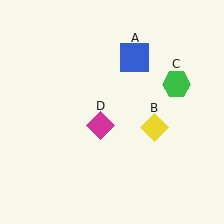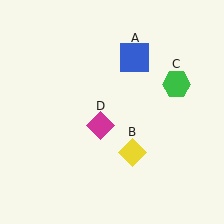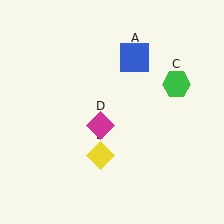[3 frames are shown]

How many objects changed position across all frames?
1 object changed position: yellow diamond (object B).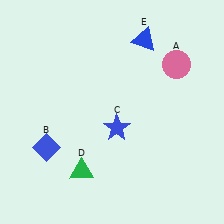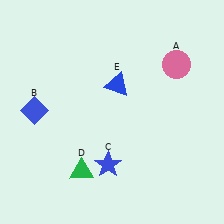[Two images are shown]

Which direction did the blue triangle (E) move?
The blue triangle (E) moved down.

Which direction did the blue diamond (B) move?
The blue diamond (B) moved up.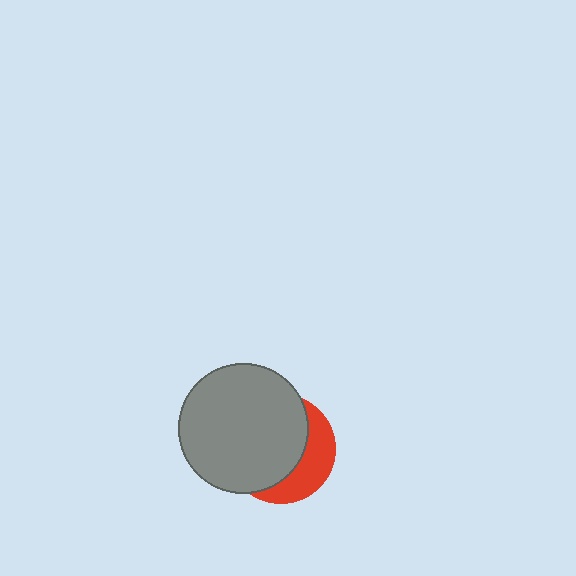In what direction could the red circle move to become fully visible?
The red circle could move right. That would shift it out from behind the gray circle entirely.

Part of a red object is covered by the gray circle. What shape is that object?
It is a circle.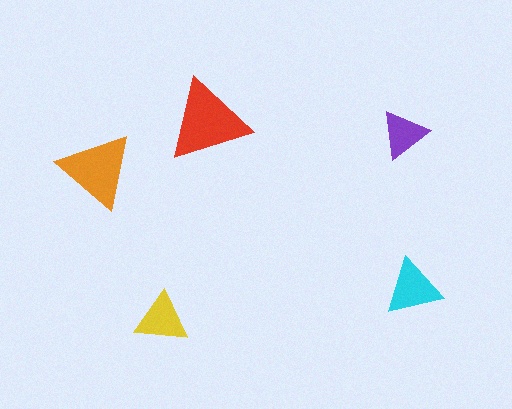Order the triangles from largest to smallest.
the red one, the orange one, the cyan one, the yellow one, the purple one.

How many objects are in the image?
There are 5 objects in the image.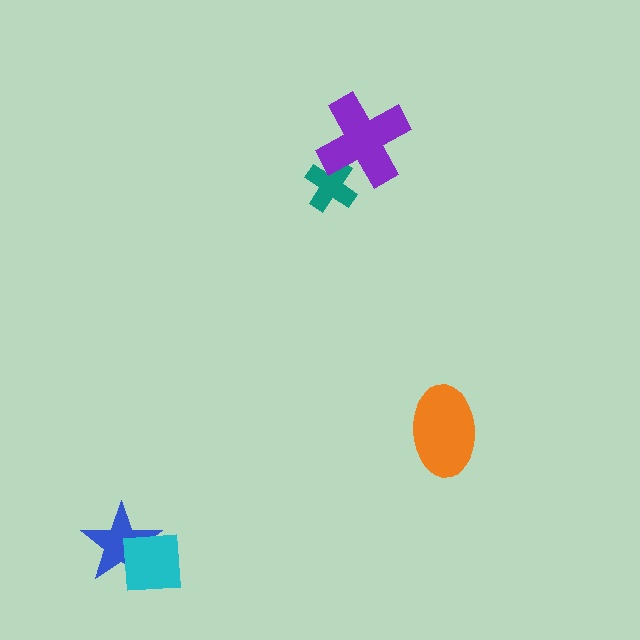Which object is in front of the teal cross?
The purple cross is in front of the teal cross.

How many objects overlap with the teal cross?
1 object overlaps with the teal cross.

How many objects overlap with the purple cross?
1 object overlaps with the purple cross.